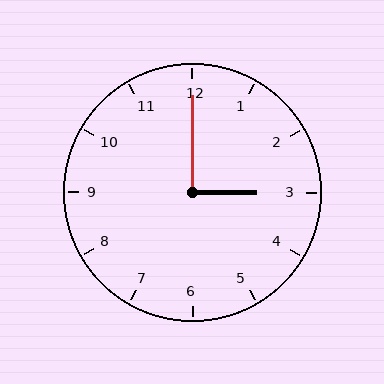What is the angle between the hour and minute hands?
Approximately 90 degrees.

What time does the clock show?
3:00.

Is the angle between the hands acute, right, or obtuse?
It is right.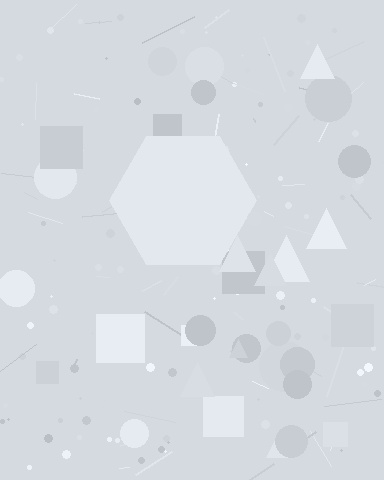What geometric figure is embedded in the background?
A hexagon is embedded in the background.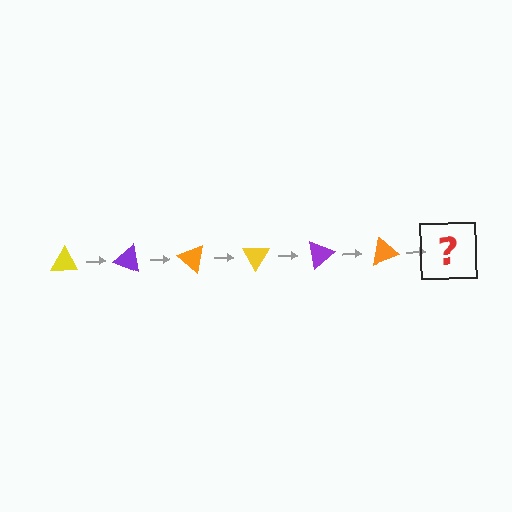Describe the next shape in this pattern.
It should be a yellow triangle, rotated 120 degrees from the start.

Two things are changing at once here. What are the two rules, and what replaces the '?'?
The two rules are that it rotates 20 degrees each step and the color cycles through yellow, purple, and orange. The '?' should be a yellow triangle, rotated 120 degrees from the start.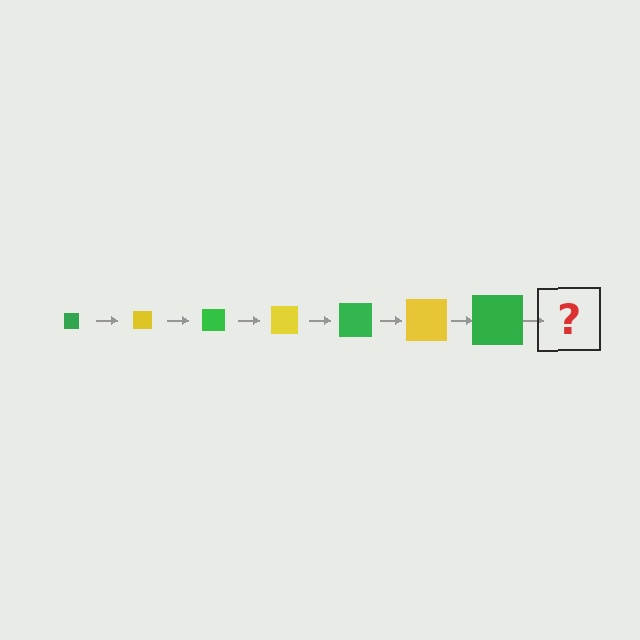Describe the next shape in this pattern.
It should be a yellow square, larger than the previous one.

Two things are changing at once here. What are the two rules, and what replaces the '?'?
The two rules are that the square grows larger each step and the color cycles through green and yellow. The '?' should be a yellow square, larger than the previous one.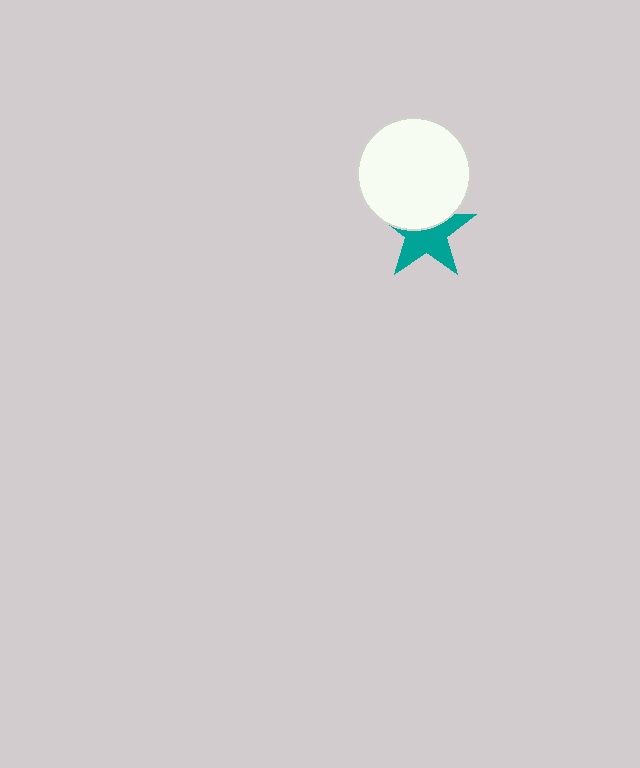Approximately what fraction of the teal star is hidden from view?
Roughly 41% of the teal star is hidden behind the white circle.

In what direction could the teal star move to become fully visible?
The teal star could move down. That would shift it out from behind the white circle entirely.